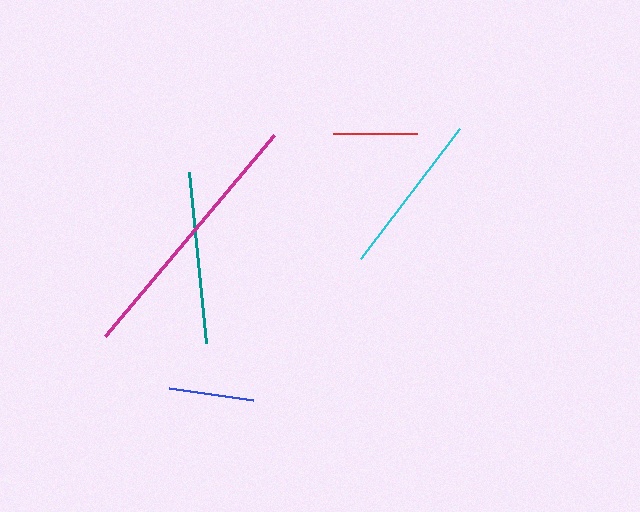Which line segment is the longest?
The magenta line is the longest at approximately 263 pixels.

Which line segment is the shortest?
The red line is the shortest at approximately 85 pixels.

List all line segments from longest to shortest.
From longest to shortest: magenta, teal, cyan, blue, red.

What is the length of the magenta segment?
The magenta segment is approximately 263 pixels long.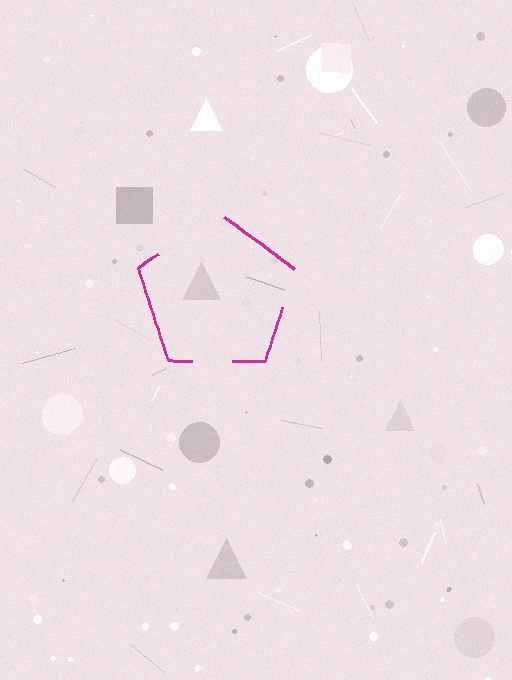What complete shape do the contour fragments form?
The contour fragments form a pentagon.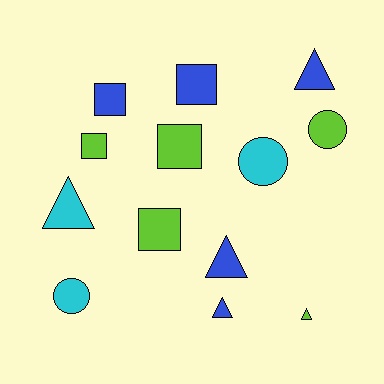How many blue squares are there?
There are 2 blue squares.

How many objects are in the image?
There are 13 objects.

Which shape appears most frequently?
Triangle, with 5 objects.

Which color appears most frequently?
Lime, with 5 objects.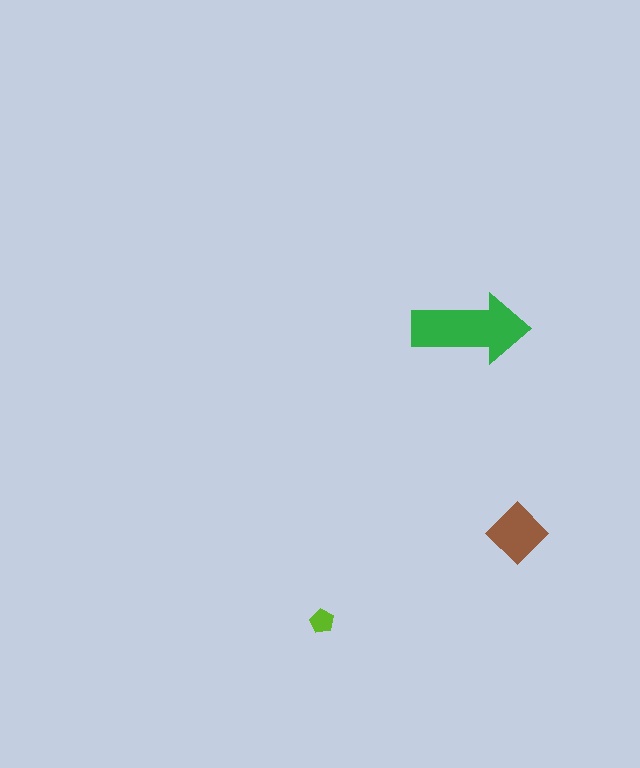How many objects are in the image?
There are 3 objects in the image.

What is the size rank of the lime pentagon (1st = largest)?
3rd.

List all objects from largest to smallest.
The green arrow, the brown diamond, the lime pentagon.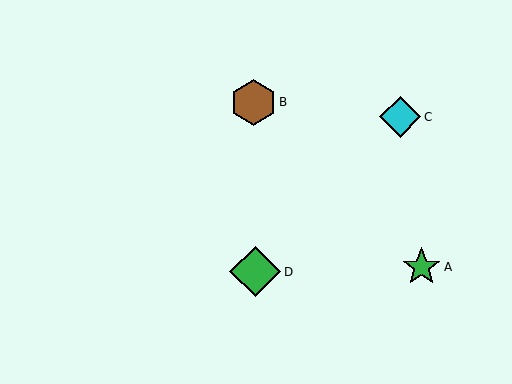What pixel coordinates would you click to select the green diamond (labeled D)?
Click at (255, 272) to select the green diamond D.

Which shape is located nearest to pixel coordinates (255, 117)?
The brown hexagon (labeled B) at (254, 102) is nearest to that location.